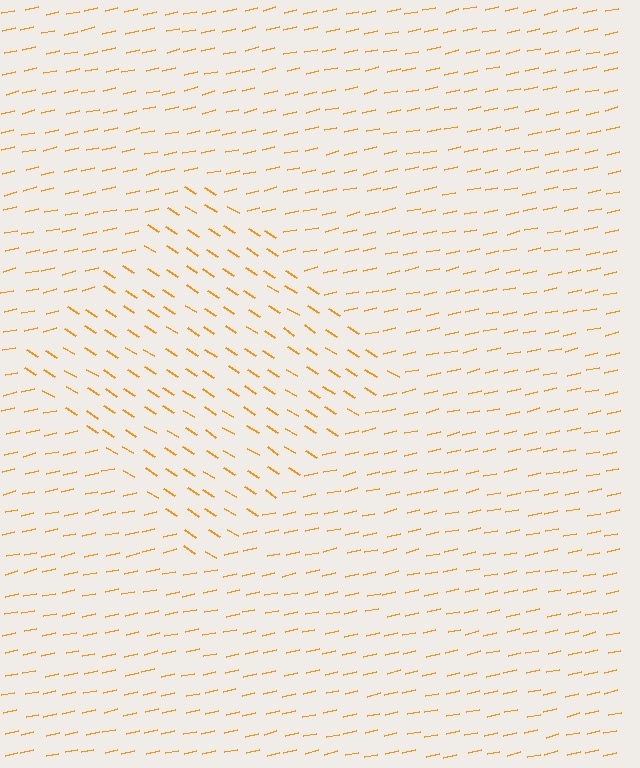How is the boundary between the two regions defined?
The boundary is defined purely by a change in line orientation (approximately 45 degrees difference). All lines are the same color and thickness.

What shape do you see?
I see a diamond.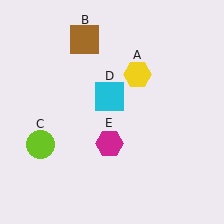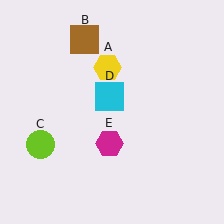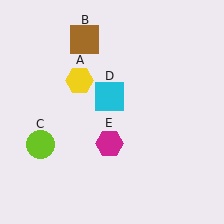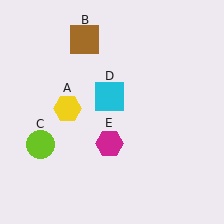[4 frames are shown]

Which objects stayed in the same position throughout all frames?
Brown square (object B) and lime circle (object C) and cyan square (object D) and magenta hexagon (object E) remained stationary.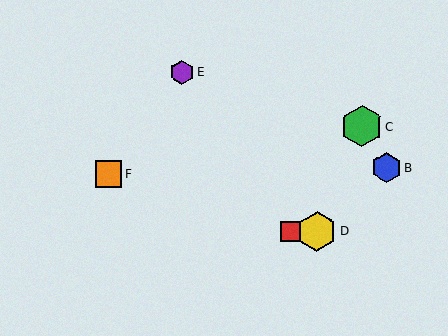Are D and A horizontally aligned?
Yes, both are at y≈231.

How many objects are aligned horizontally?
2 objects (A, D) are aligned horizontally.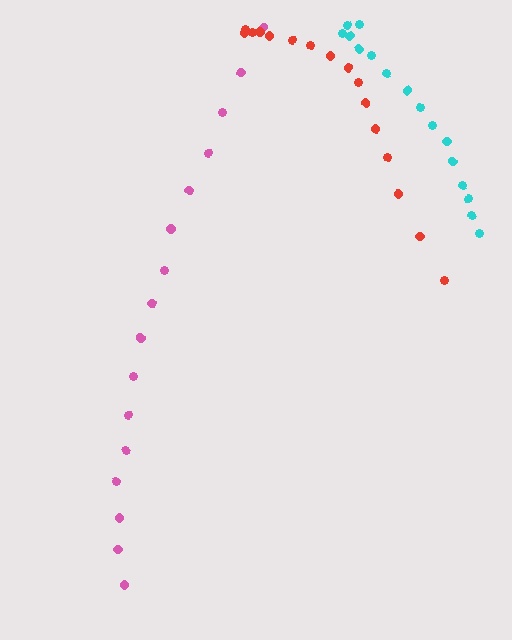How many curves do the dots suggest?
There are 3 distinct paths.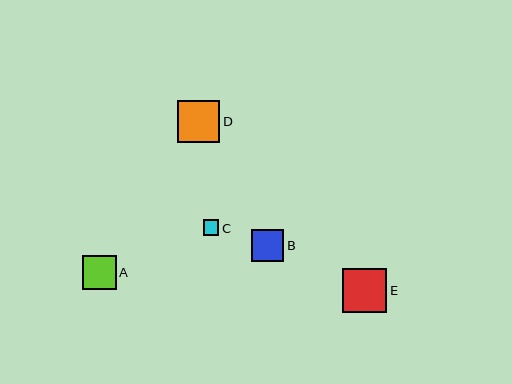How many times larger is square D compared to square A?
Square D is approximately 1.2 times the size of square A.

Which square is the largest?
Square E is the largest with a size of approximately 44 pixels.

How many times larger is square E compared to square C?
Square E is approximately 2.8 times the size of square C.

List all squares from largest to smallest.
From largest to smallest: E, D, A, B, C.